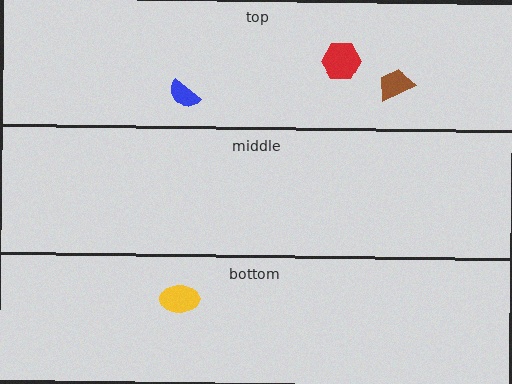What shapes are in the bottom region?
The yellow ellipse.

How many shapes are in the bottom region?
1.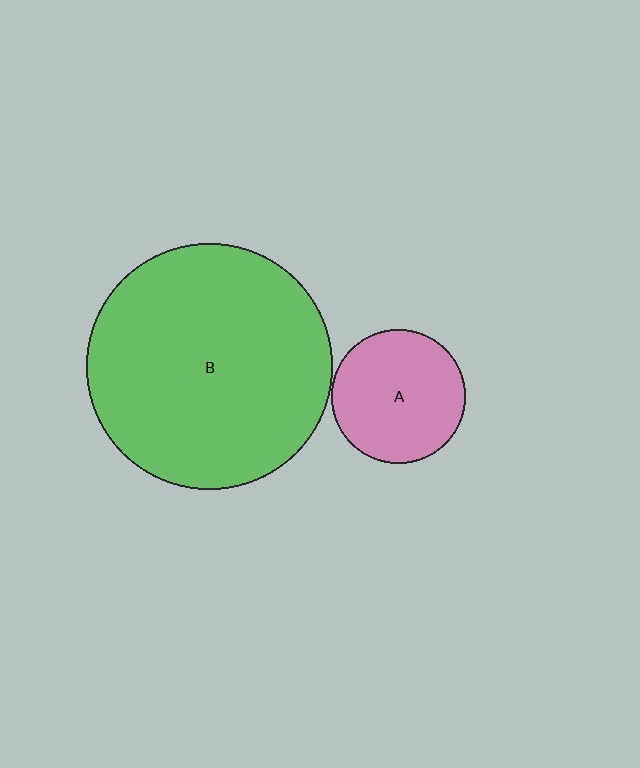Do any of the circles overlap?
No, none of the circles overlap.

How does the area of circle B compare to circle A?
Approximately 3.4 times.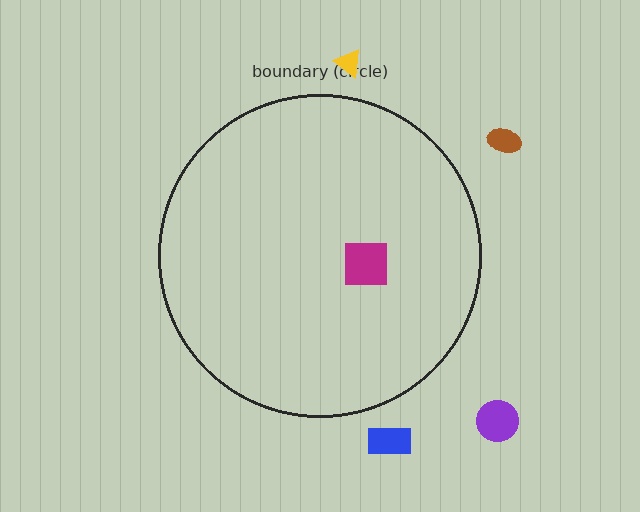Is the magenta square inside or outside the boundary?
Inside.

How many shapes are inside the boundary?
1 inside, 4 outside.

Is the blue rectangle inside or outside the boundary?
Outside.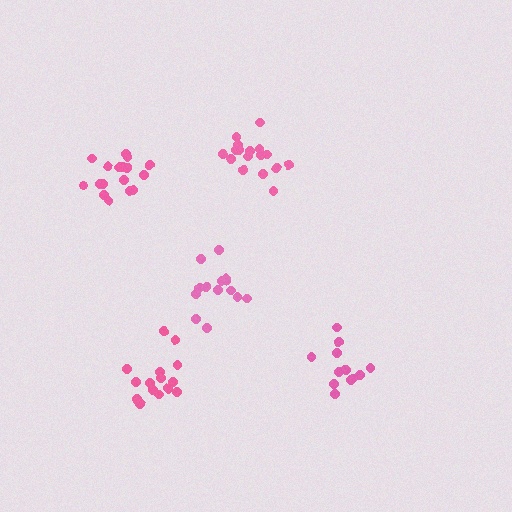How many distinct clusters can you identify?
There are 5 distinct clusters.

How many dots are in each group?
Group 1: 17 dots, Group 2: 14 dots, Group 3: 15 dots, Group 4: 17 dots, Group 5: 13 dots (76 total).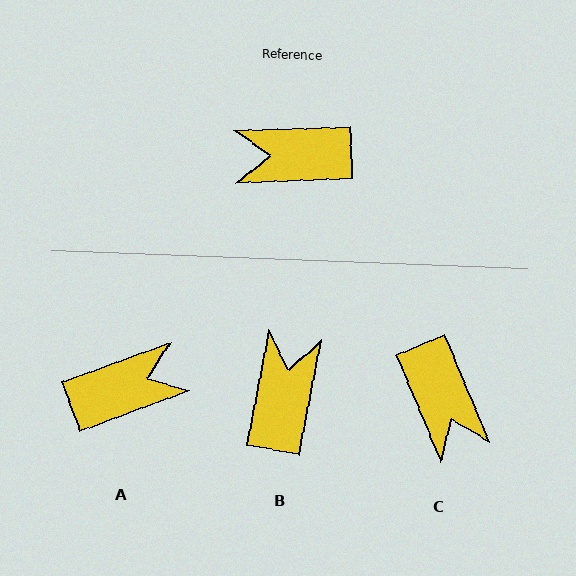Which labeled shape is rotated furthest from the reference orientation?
A, about 162 degrees away.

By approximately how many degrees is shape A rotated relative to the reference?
Approximately 162 degrees clockwise.